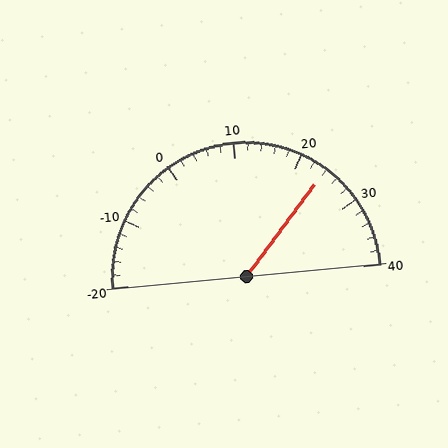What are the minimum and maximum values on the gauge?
The gauge ranges from -20 to 40.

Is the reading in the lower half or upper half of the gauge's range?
The reading is in the upper half of the range (-20 to 40).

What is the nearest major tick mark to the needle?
The nearest major tick mark is 20.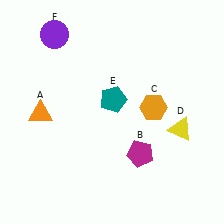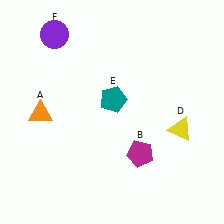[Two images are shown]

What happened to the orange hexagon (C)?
The orange hexagon (C) was removed in Image 2. It was in the top-right area of Image 1.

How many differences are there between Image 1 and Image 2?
There is 1 difference between the two images.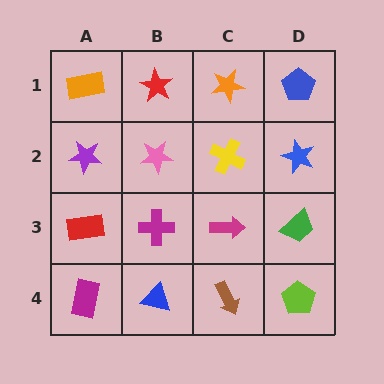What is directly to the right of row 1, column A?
A red star.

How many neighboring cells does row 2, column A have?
3.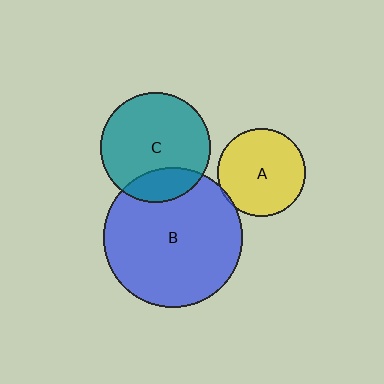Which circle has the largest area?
Circle B (blue).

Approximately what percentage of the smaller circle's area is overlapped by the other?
Approximately 20%.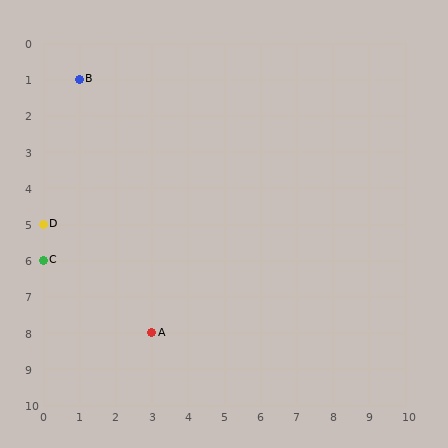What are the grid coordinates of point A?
Point A is at grid coordinates (3, 8).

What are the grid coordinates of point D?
Point D is at grid coordinates (0, 5).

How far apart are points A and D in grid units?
Points A and D are 3 columns and 3 rows apart (about 4.2 grid units diagonally).